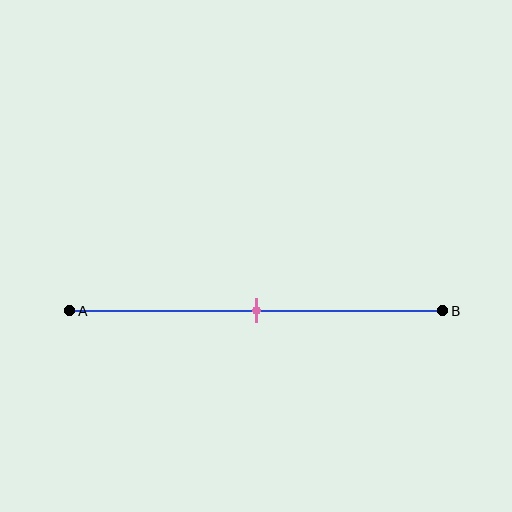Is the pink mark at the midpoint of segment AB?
Yes, the mark is approximately at the midpoint.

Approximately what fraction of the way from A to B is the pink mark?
The pink mark is approximately 50% of the way from A to B.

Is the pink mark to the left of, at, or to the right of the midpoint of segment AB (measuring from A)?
The pink mark is approximately at the midpoint of segment AB.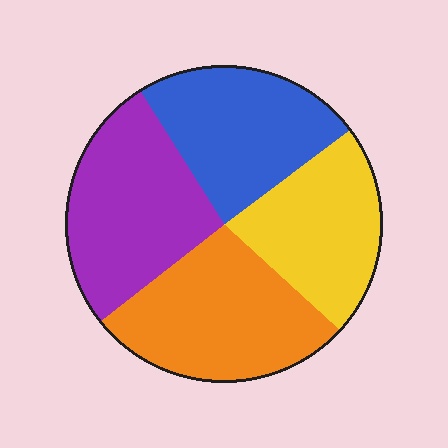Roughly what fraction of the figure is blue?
Blue covers 24% of the figure.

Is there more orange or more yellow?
Orange.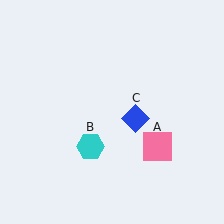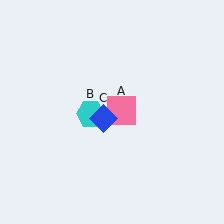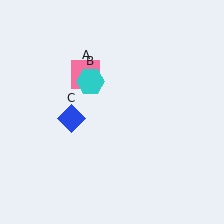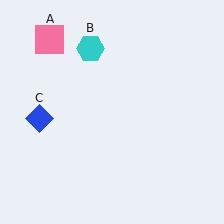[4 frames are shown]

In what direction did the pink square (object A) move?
The pink square (object A) moved up and to the left.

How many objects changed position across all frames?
3 objects changed position: pink square (object A), cyan hexagon (object B), blue diamond (object C).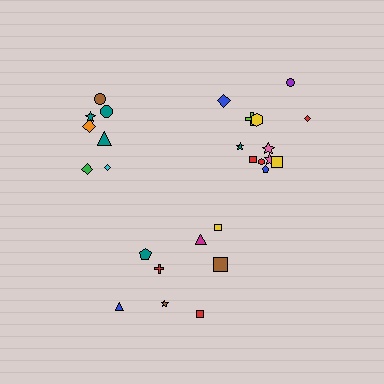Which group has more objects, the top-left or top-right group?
The top-right group.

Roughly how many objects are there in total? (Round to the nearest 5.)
Roughly 25 objects in total.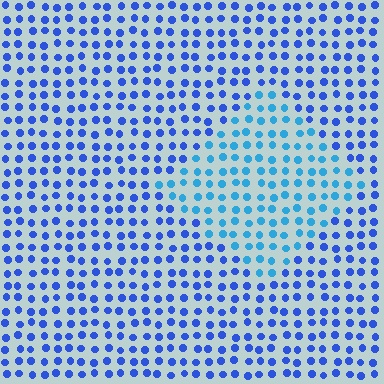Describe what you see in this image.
The image is filled with small blue elements in a uniform arrangement. A diamond-shaped region is visible where the elements are tinted to a slightly different hue, forming a subtle color boundary.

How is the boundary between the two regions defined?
The boundary is defined purely by a slight shift in hue (about 28 degrees). Spacing, size, and orientation are identical on both sides.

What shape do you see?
I see a diamond.